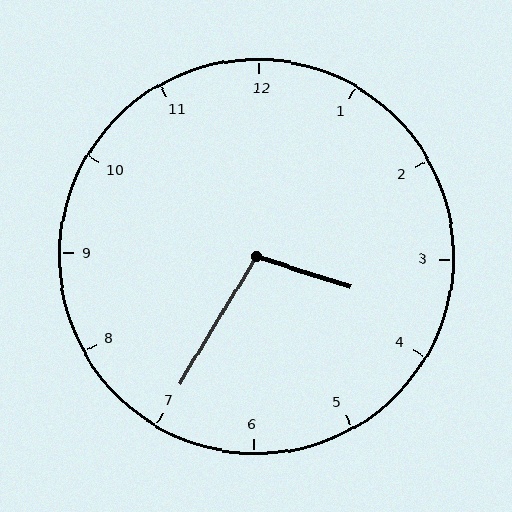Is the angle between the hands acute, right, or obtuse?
It is obtuse.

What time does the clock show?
3:35.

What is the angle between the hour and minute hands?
Approximately 102 degrees.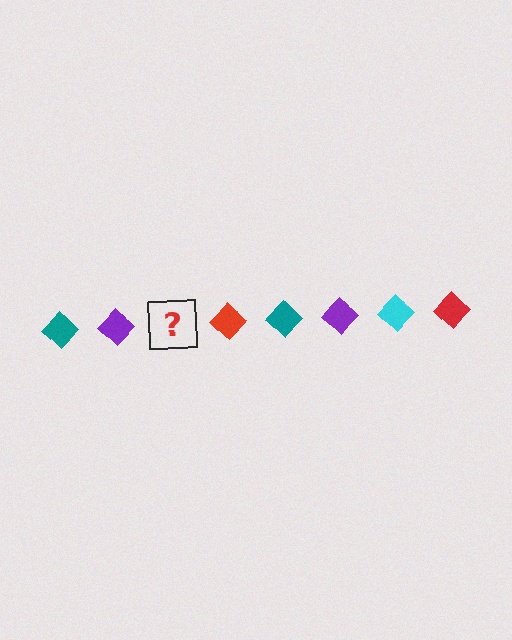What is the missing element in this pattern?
The missing element is a cyan diamond.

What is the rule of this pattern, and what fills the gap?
The rule is that the pattern cycles through teal, purple, cyan, red diamonds. The gap should be filled with a cyan diamond.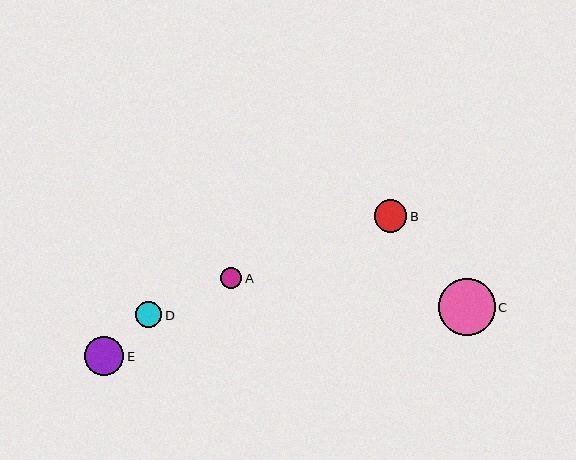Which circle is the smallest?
Circle A is the smallest with a size of approximately 22 pixels.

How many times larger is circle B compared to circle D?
Circle B is approximately 1.3 times the size of circle D.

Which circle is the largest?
Circle C is the largest with a size of approximately 57 pixels.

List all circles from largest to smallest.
From largest to smallest: C, E, B, D, A.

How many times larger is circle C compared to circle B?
Circle C is approximately 1.7 times the size of circle B.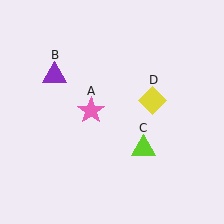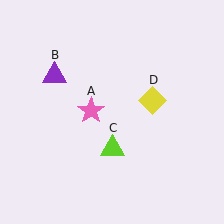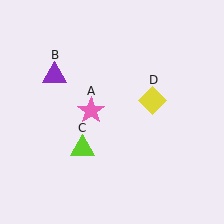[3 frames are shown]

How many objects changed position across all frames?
1 object changed position: lime triangle (object C).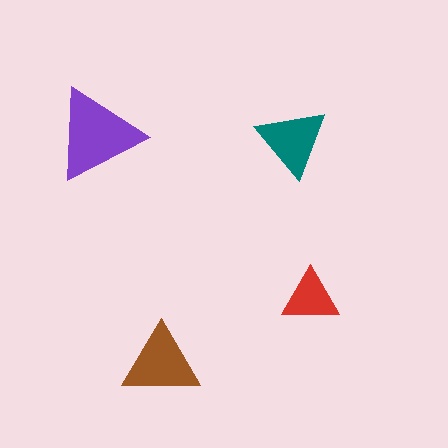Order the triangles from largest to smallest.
the purple one, the brown one, the teal one, the red one.